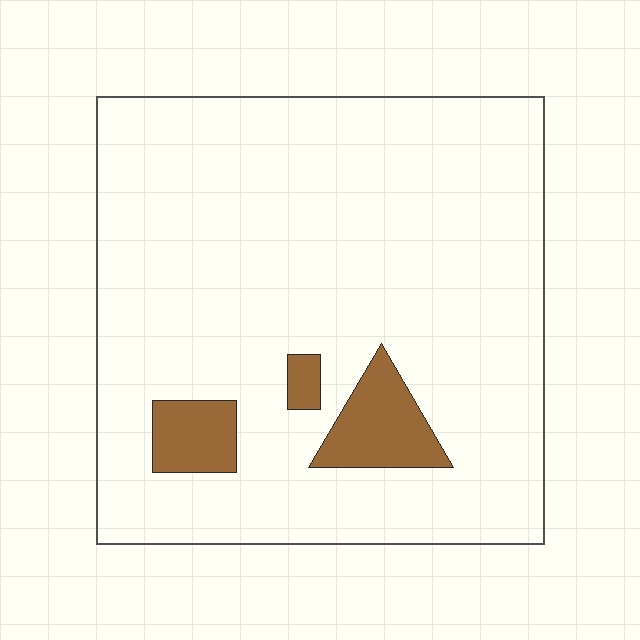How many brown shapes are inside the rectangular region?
3.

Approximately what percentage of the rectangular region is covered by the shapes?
Approximately 10%.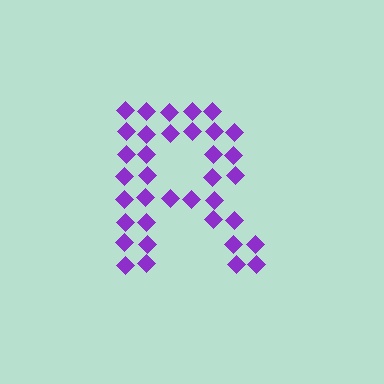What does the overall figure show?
The overall figure shows the letter R.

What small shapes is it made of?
It is made of small diamonds.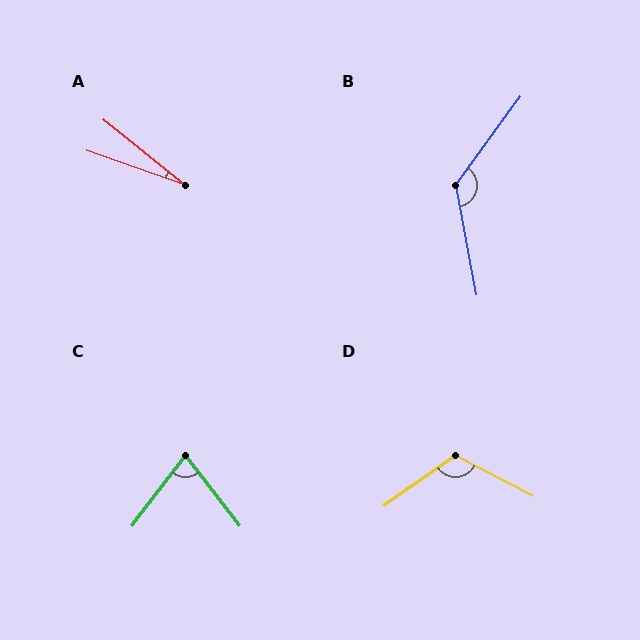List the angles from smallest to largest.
A (20°), C (75°), D (117°), B (133°).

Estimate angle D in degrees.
Approximately 117 degrees.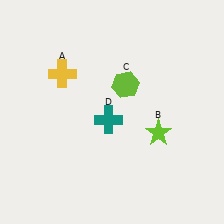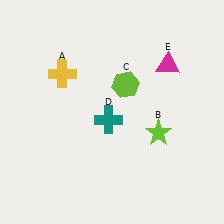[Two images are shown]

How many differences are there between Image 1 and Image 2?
There is 1 difference between the two images.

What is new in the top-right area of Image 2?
A magenta triangle (E) was added in the top-right area of Image 2.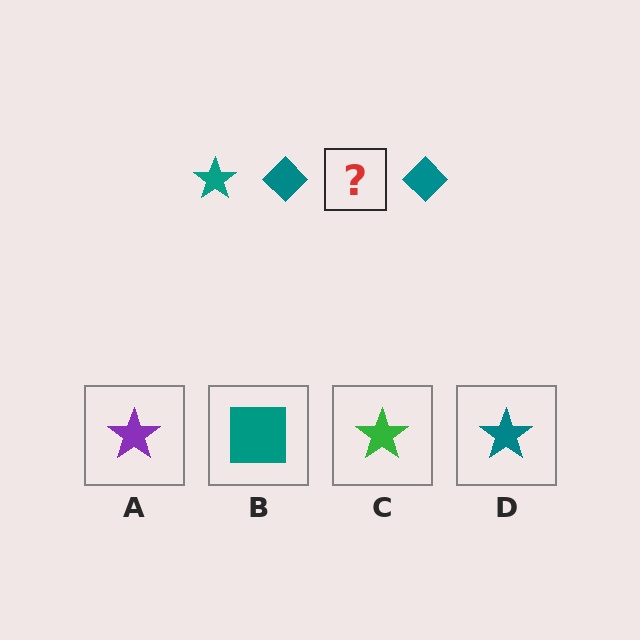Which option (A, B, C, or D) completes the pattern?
D.